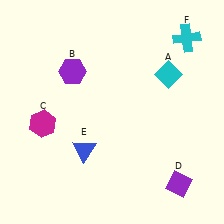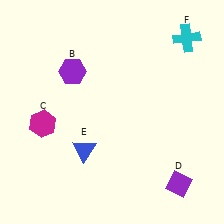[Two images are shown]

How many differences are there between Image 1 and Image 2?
There is 1 difference between the two images.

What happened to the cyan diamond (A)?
The cyan diamond (A) was removed in Image 2. It was in the top-right area of Image 1.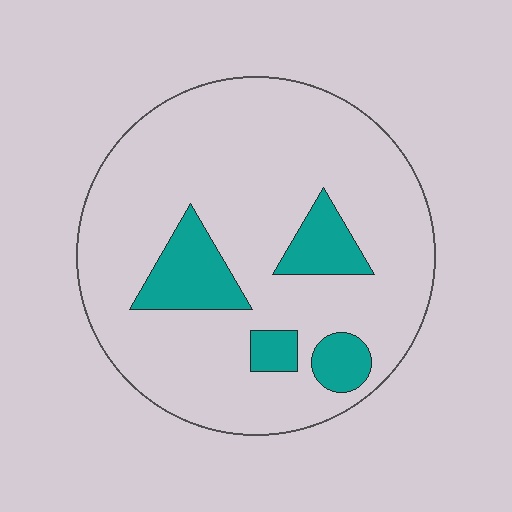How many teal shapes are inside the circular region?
4.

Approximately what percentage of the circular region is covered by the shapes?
Approximately 15%.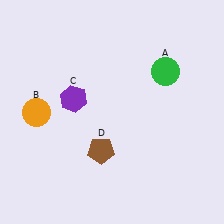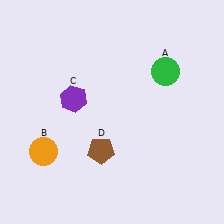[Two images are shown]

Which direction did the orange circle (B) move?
The orange circle (B) moved down.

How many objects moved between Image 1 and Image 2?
1 object moved between the two images.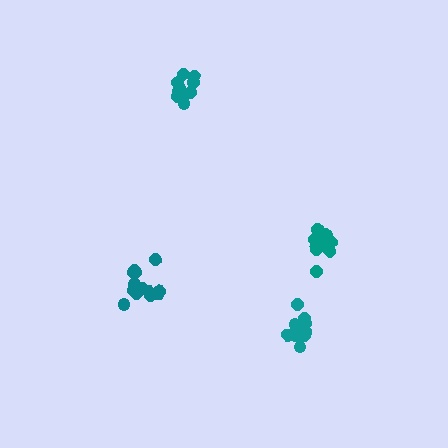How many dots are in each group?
Group 1: 12 dots, Group 2: 11 dots, Group 3: 13 dots, Group 4: 13 dots (49 total).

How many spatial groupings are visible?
There are 4 spatial groupings.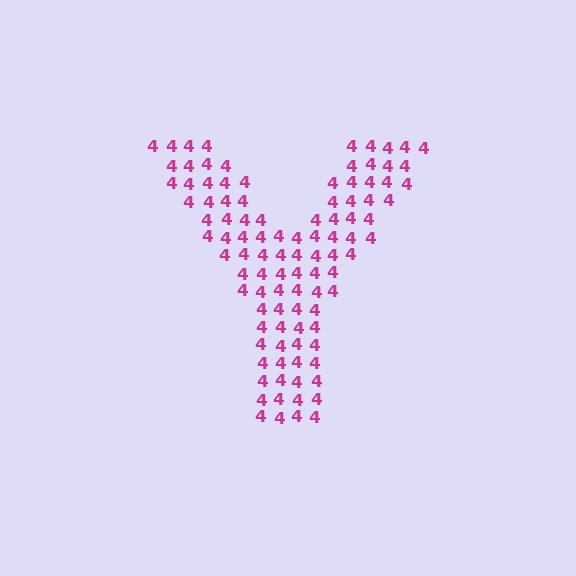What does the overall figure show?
The overall figure shows the letter Y.